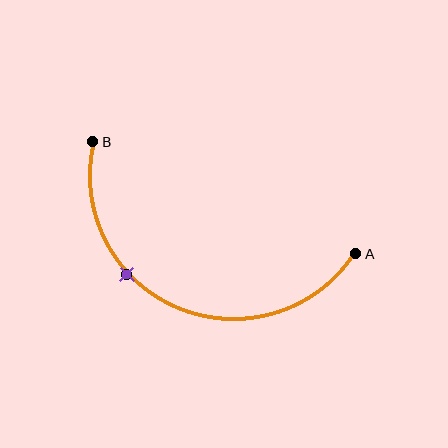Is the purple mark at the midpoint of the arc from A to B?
No. The purple mark lies on the arc but is closer to endpoint B. The arc midpoint would be at the point on the curve equidistant along the arc from both A and B.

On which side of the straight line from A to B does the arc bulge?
The arc bulges below the straight line connecting A and B.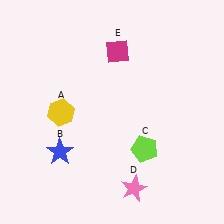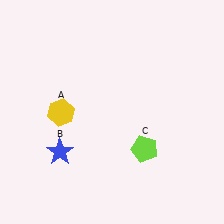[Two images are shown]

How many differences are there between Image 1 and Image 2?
There are 2 differences between the two images.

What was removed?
The pink star (D), the magenta diamond (E) were removed in Image 2.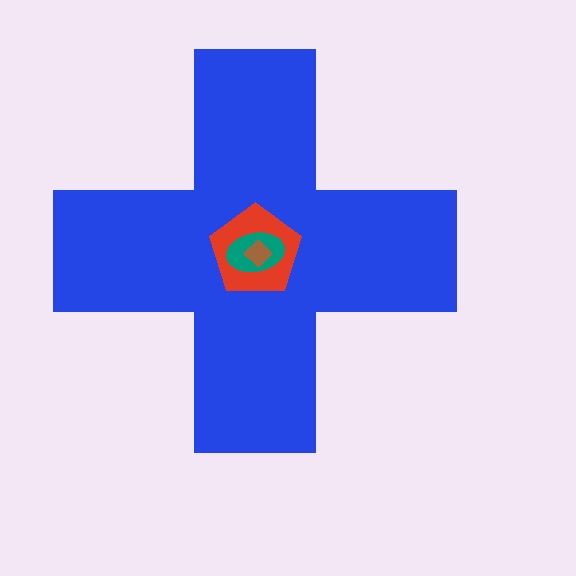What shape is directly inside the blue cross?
The red pentagon.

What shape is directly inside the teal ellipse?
The brown diamond.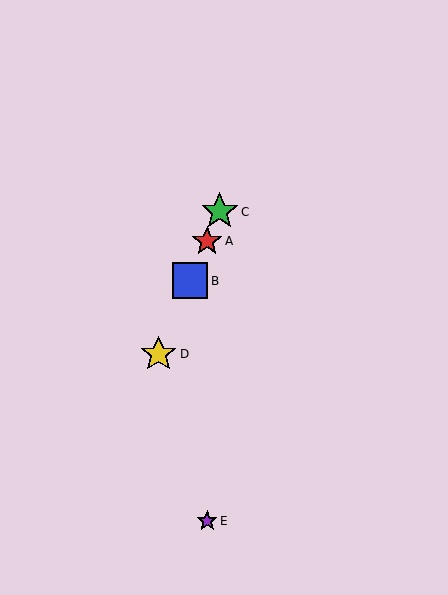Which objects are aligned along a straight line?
Objects A, B, C, D are aligned along a straight line.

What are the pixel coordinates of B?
Object B is at (190, 281).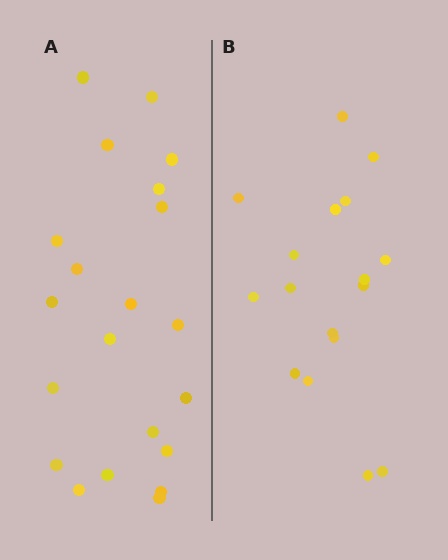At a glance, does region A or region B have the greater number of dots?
Region A (the left region) has more dots.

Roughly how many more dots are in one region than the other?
Region A has about 4 more dots than region B.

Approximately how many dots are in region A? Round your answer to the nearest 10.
About 20 dots. (The exact count is 21, which rounds to 20.)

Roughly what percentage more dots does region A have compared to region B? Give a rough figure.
About 25% more.